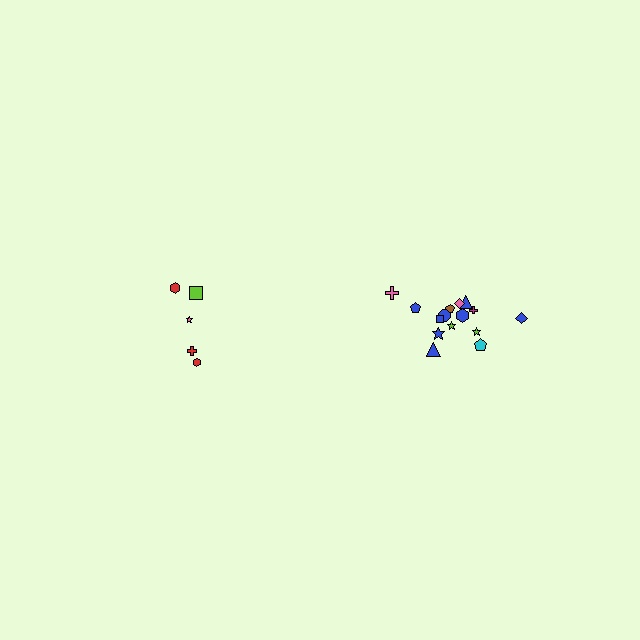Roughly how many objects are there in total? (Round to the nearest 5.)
Roughly 20 objects in total.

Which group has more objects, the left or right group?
The right group.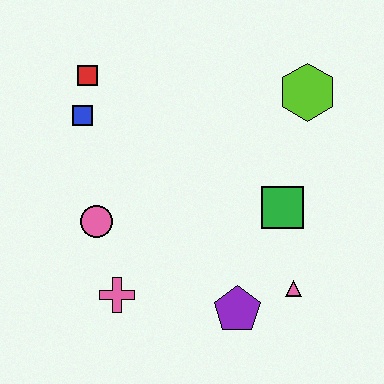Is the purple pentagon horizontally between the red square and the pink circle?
No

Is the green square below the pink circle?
No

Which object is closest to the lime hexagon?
The green square is closest to the lime hexagon.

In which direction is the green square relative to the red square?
The green square is to the right of the red square.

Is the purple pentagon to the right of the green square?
No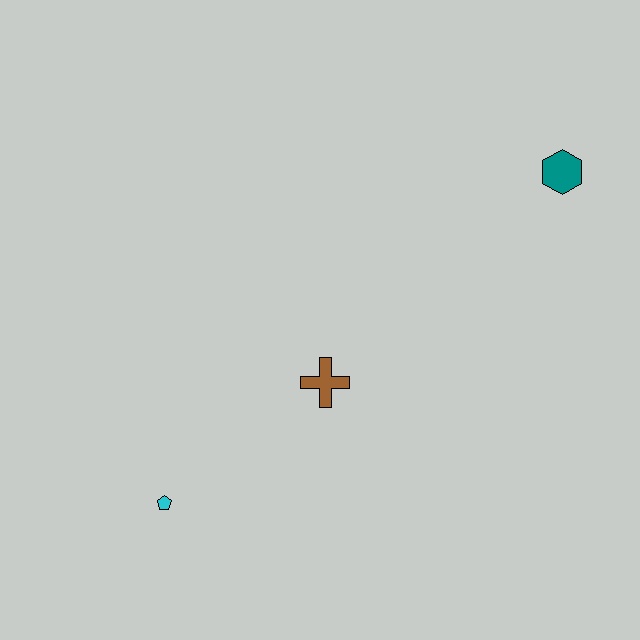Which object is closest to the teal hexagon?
The brown cross is closest to the teal hexagon.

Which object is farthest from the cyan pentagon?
The teal hexagon is farthest from the cyan pentagon.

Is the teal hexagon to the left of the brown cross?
No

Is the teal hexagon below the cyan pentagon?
No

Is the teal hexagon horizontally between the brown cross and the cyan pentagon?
No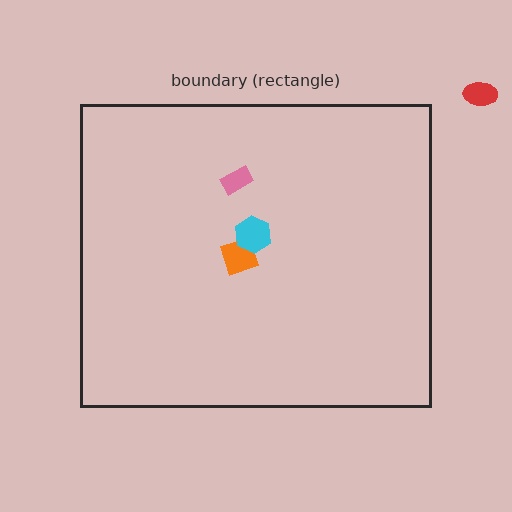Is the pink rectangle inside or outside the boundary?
Inside.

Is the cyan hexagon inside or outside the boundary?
Inside.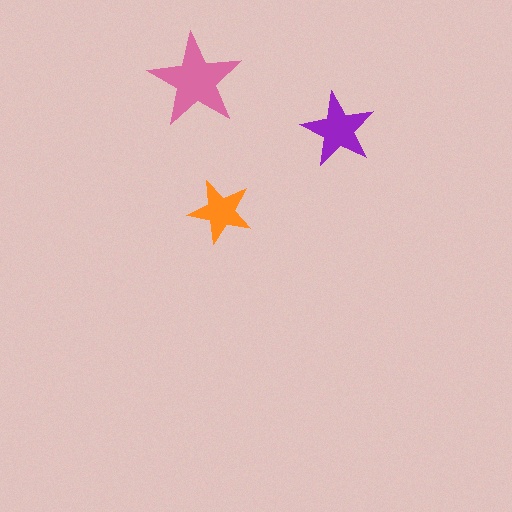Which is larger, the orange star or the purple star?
The purple one.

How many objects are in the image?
There are 3 objects in the image.